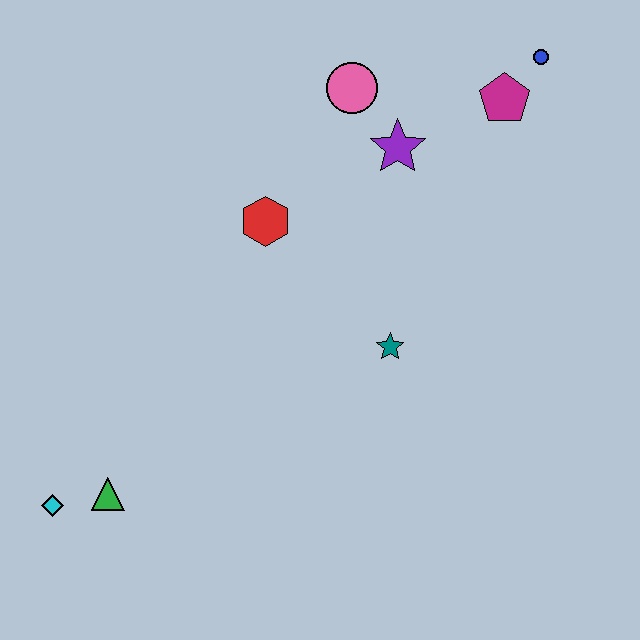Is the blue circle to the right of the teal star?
Yes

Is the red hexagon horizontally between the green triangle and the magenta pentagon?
Yes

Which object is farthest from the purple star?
The cyan diamond is farthest from the purple star.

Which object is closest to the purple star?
The pink circle is closest to the purple star.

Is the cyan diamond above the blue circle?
No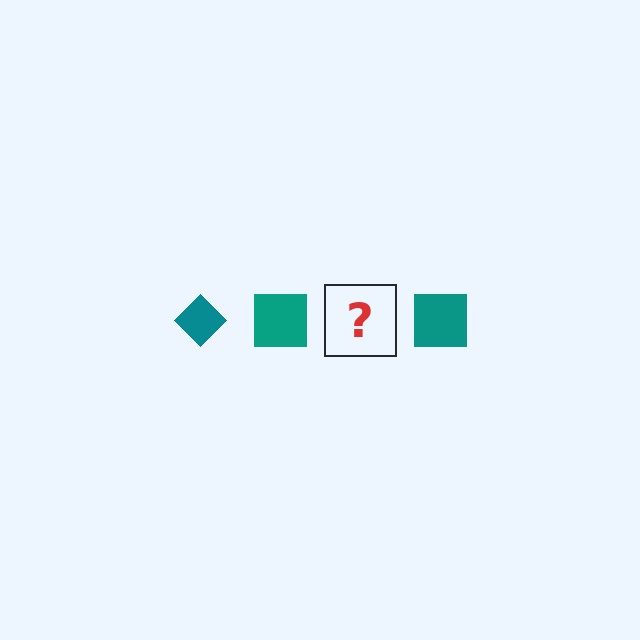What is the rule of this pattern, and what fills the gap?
The rule is that the pattern cycles through diamond, square shapes in teal. The gap should be filled with a teal diamond.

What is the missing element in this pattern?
The missing element is a teal diamond.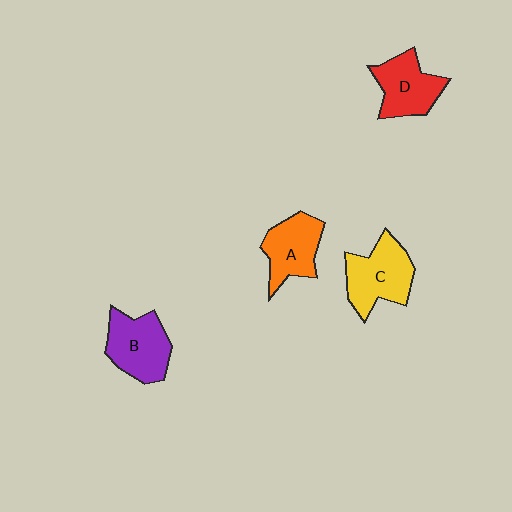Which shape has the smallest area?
Shape A (orange).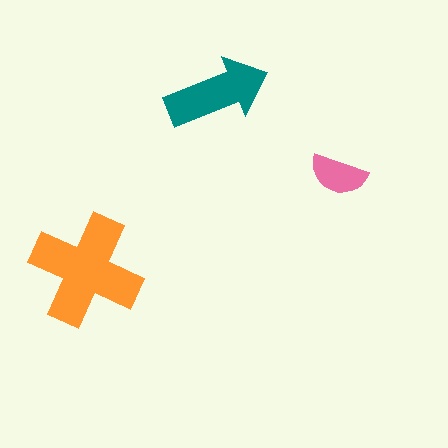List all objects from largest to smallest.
The orange cross, the teal arrow, the pink semicircle.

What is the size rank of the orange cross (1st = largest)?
1st.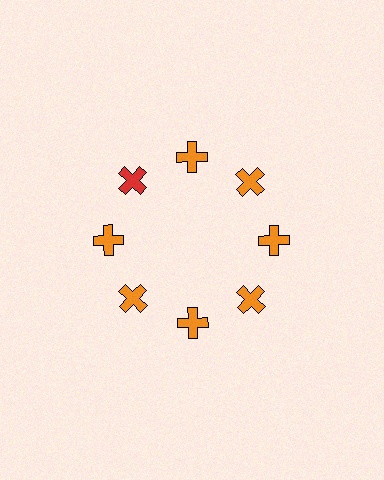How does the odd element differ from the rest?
It has a different color: red instead of orange.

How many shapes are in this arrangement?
There are 8 shapes arranged in a ring pattern.